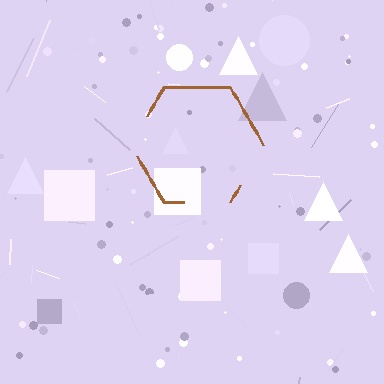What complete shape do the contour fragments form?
The contour fragments form a hexagon.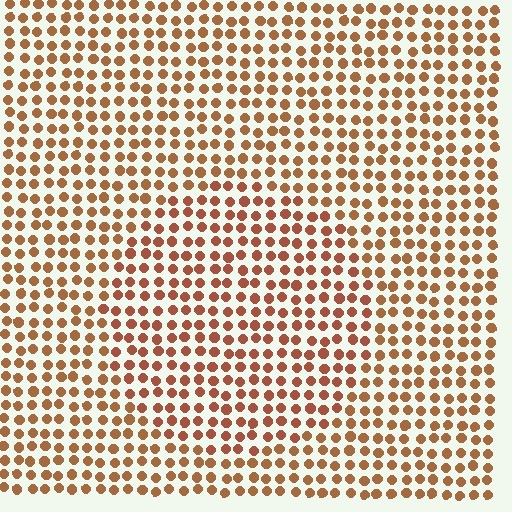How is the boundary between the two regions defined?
The boundary is defined purely by a slight shift in hue (about 15 degrees). Spacing, size, and orientation are identical on both sides.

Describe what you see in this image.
The image is filled with small brown elements in a uniform arrangement. A circle-shaped region is visible where the elements are tinted to a slightly different hue, forming a subtle color boundary.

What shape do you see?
I see a circle.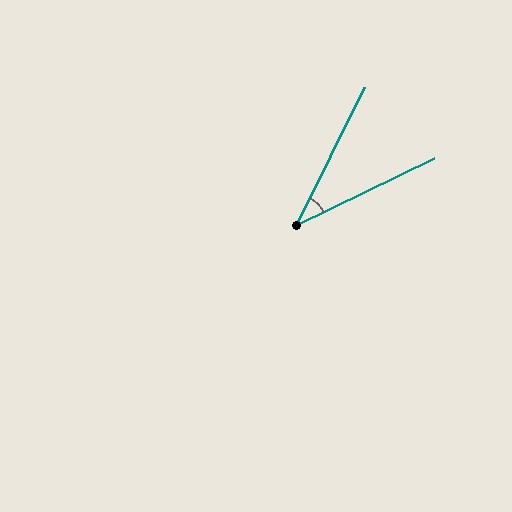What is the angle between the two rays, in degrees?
Approximately 37 degrees.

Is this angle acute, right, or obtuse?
It is acute.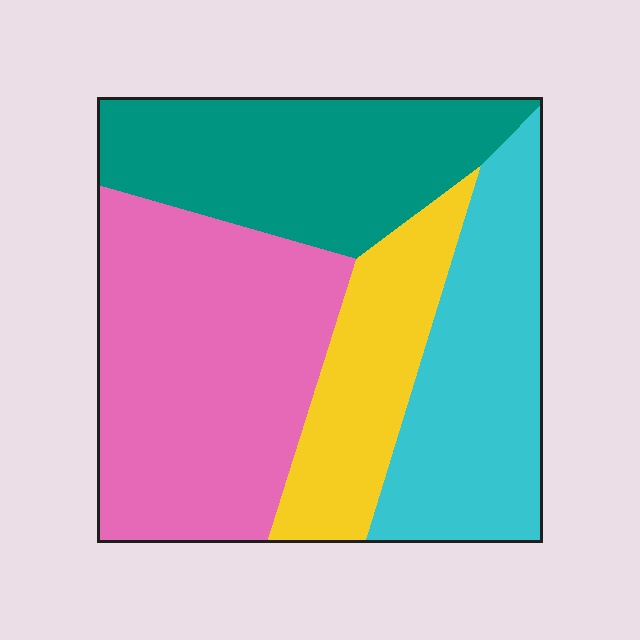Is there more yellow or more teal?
Teal.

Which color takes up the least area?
Yellow, at roughly 15%.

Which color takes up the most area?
Pink, at roughly 35%.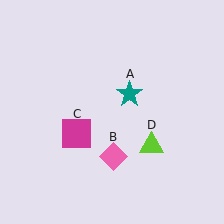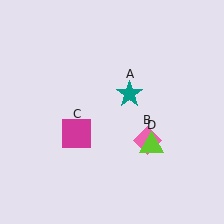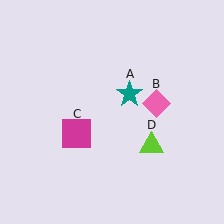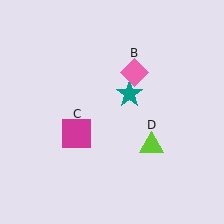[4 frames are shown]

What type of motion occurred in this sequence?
The pink diamond (object B) rotated counterclockwise around the center of the scene.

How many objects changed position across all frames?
1 object changed position: pink diamond (object B).